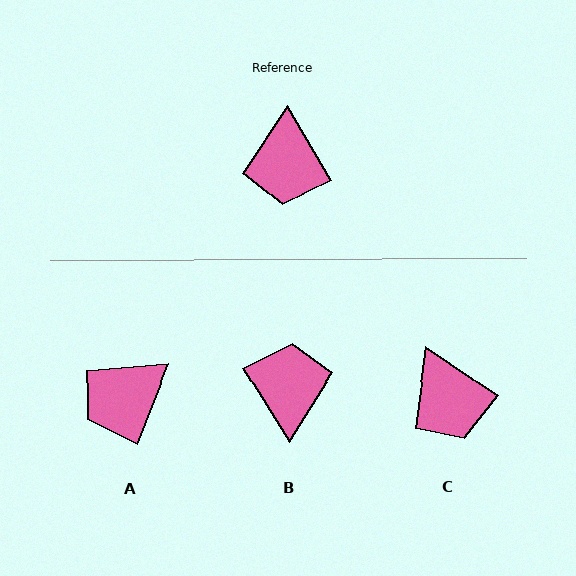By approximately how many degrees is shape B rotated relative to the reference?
Approximately 178 degrees clockwise.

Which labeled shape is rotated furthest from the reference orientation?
B, about 178 degrees away.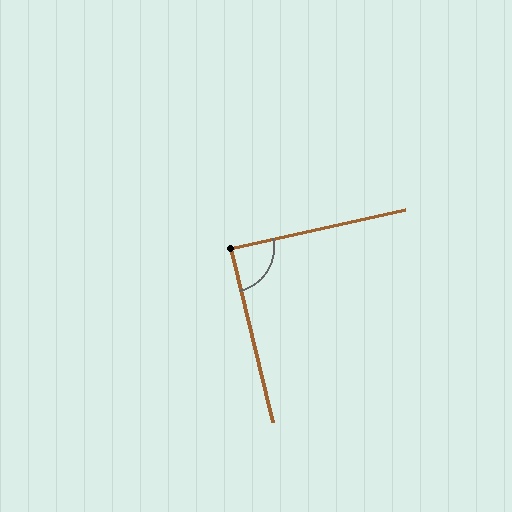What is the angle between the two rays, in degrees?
Approximately 89 degrees.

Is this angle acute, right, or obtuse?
It is approximately a right angle.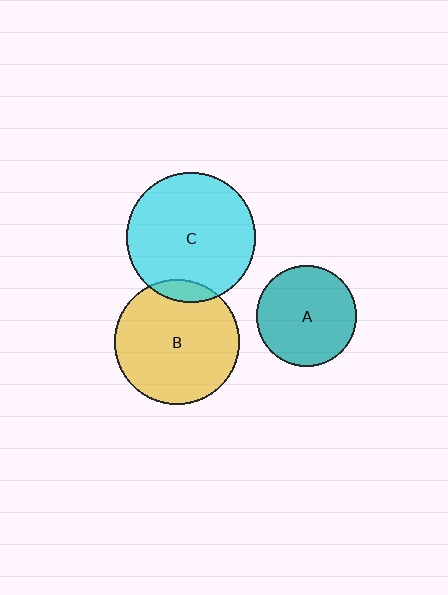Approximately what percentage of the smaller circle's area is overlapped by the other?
Approximately 10%.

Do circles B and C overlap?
Yes.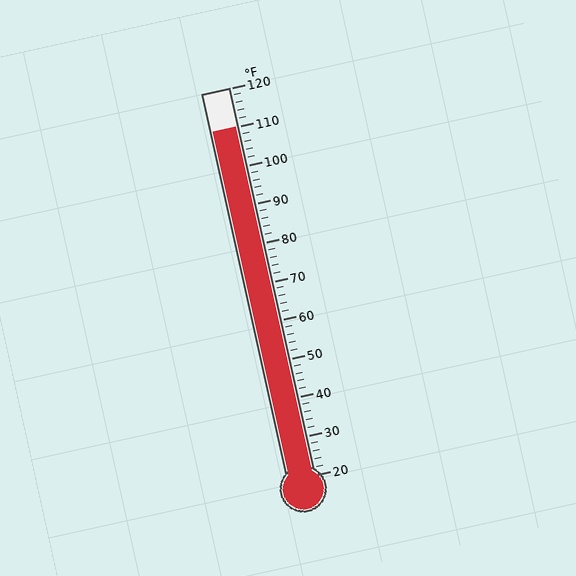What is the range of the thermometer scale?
The thermometer scale ranges from 20°F to 120°F.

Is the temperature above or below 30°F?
The temperature is above 30°F.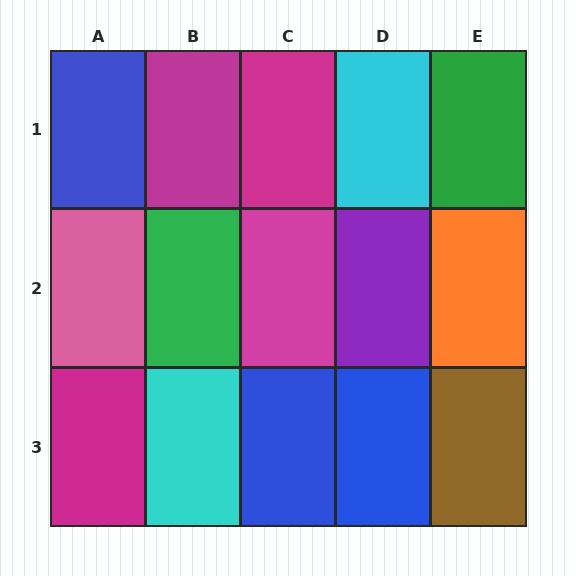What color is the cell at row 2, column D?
Purple.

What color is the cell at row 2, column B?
Green.